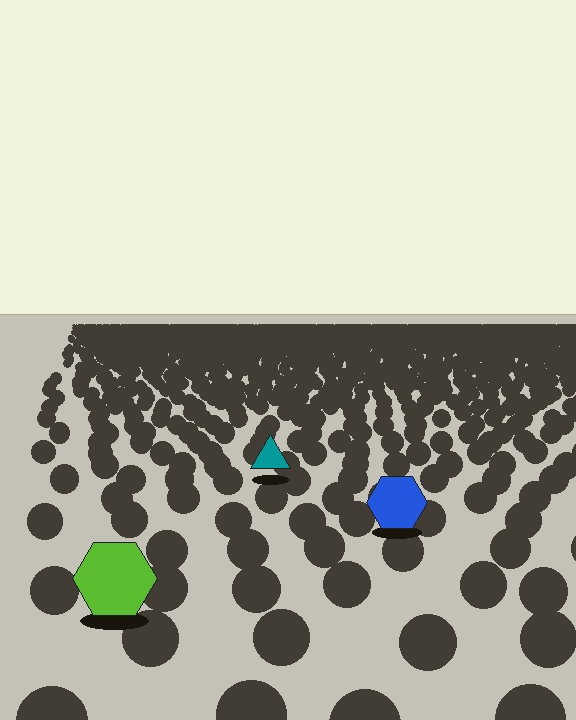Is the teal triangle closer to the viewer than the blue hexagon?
No. The blue hexagon is closer — you can tell from the texture gradient: the ground texture is coarser near it.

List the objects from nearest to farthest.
From nearest to farthest: the lime hexagon, the blue hexagon, the teal triangle.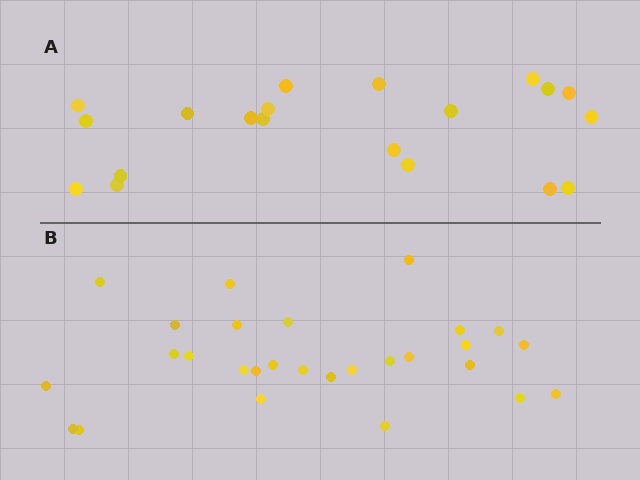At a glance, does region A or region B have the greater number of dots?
Region B (the bottom region) has more dots.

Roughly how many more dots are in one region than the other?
Region B has roughly 8 or so more dots than region A.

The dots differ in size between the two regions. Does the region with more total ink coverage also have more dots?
No. Region A has more total ink coverage because its dots are larger, but region B actually contains more individual dots. Total area can be misleading — the number of items is what matters here.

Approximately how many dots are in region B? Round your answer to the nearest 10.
About 30 dots. (The exact count is 28, which rounds to 30.)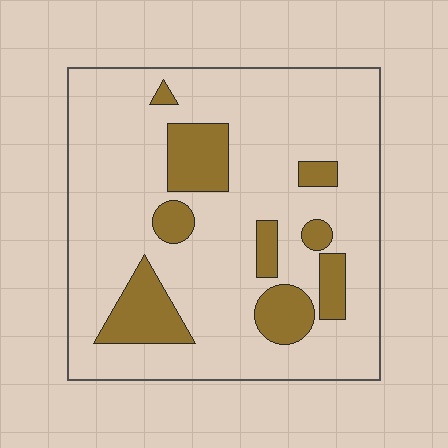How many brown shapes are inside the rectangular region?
9.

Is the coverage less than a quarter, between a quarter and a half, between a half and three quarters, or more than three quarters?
Less than a quarter.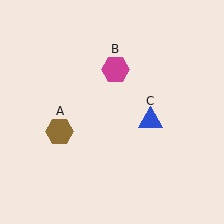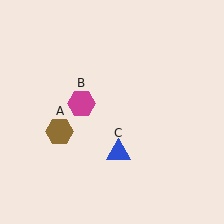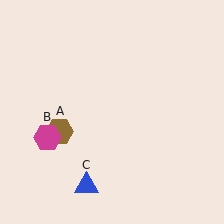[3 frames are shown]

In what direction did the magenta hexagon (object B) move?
The magenta hexagon (object B) moved down and to the left.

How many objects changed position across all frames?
2 objects changed position: magenta hexagon (object B), blue triangle (object C).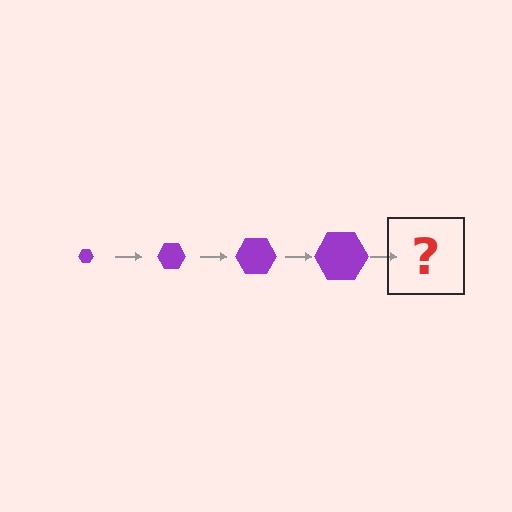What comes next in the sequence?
The next element should be a purple hexagon, larger than the previous one.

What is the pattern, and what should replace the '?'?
The pattern is that the hexagon gets progressively larger each step. The '?' should be a purple hexagon, larger than the previous one.